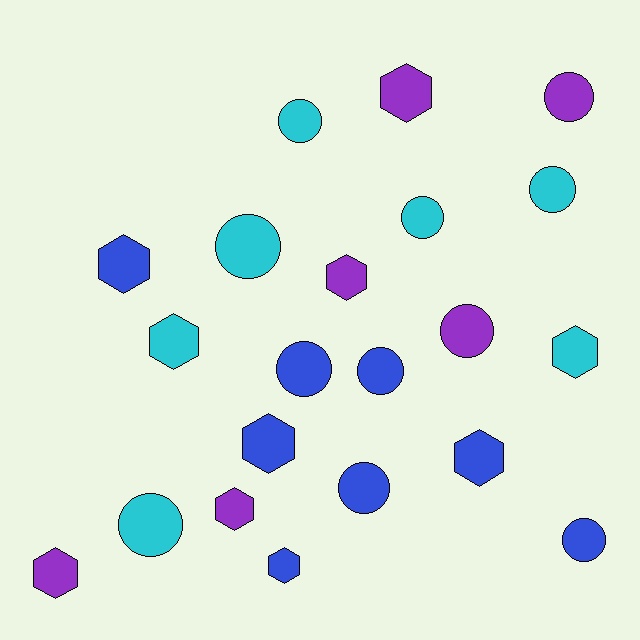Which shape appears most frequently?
Circle, with 11 objects.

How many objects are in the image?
There are 21 objects.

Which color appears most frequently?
Blue, with 8 objects.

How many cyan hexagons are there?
There are 2 cyan hexagons.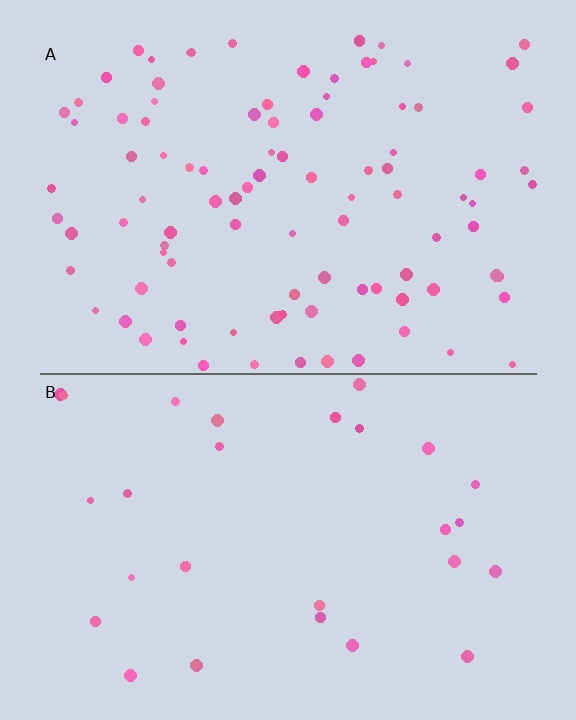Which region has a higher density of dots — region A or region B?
A (the top).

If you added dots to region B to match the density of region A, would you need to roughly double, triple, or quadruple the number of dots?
Approximately triple.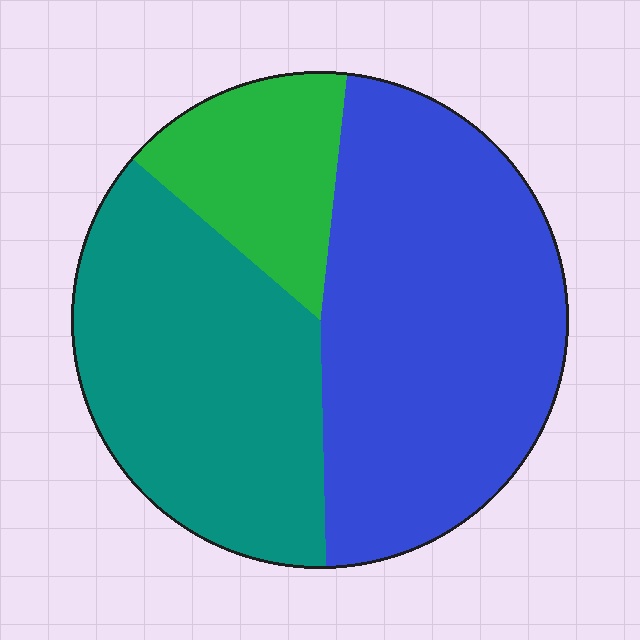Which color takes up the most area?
Blue, at roughly 50%.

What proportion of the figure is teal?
Teal takes up about three eighths (3/8) of the figure.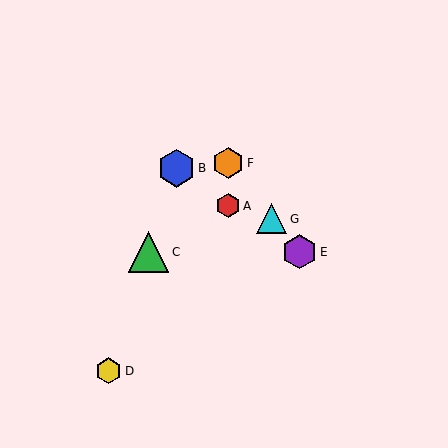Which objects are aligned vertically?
Objects A, F are aligned vertically.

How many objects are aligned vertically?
2 objects (A, F) are aligned vertically.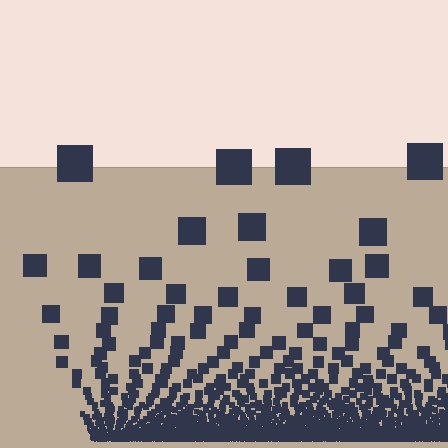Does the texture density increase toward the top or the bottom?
Density increases toward the bottom.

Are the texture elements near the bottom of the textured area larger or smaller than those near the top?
Smaller. The gradient is inverted — elements near the bottom are smaller and denser.